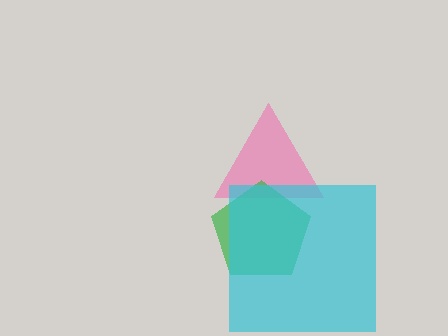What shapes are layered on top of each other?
The layered shapes are: a pink triangle, a green pentagon, a cyan square.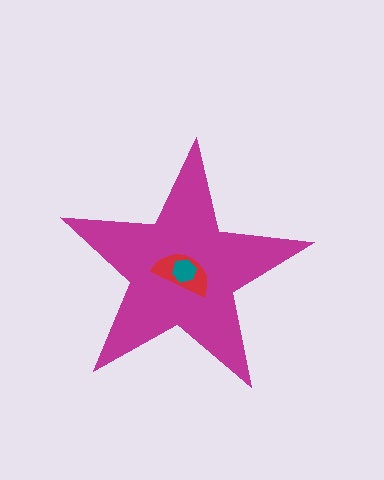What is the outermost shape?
The magenta star.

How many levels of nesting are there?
3.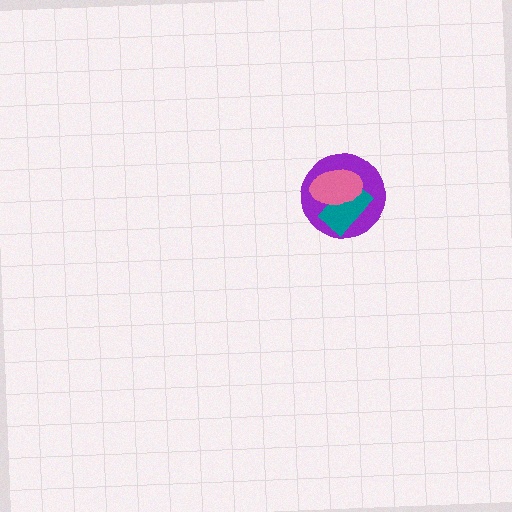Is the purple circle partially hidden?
Yes, it is partially covered by another shape.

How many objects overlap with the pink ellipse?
2 objects overlap with the pink ellipse.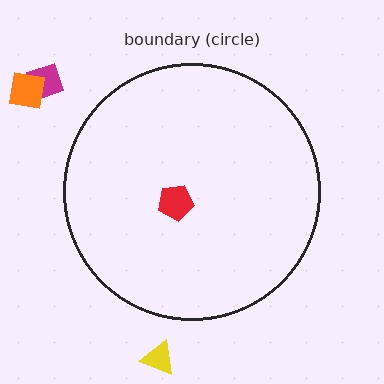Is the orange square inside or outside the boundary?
Outside.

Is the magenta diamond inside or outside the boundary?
Outside.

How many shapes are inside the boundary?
1 inside, 3 outside.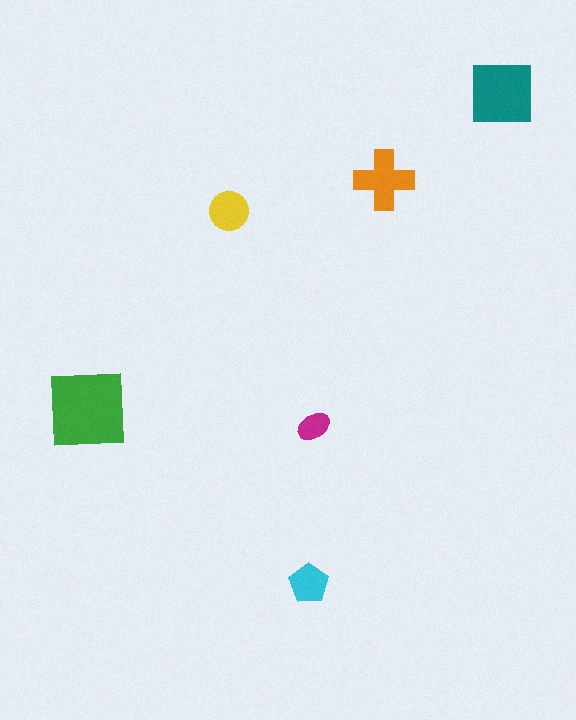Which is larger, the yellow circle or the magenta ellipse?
The yellow circle.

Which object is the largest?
The green square.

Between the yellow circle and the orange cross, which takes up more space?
The orange cross.